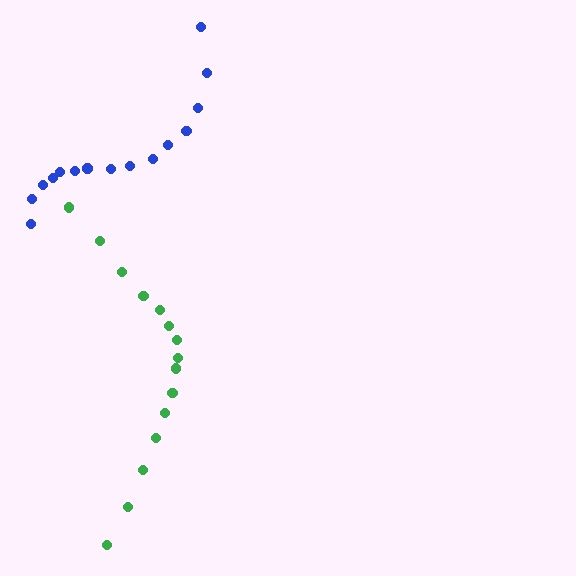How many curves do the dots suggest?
There are 2 distinct paths.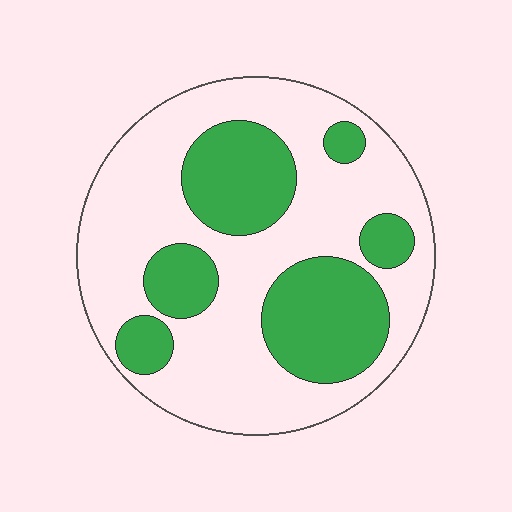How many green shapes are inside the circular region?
6.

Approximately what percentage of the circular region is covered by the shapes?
Approximately 35%.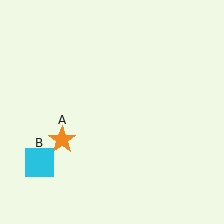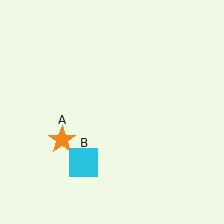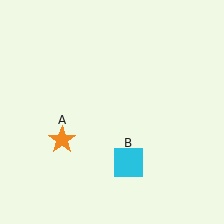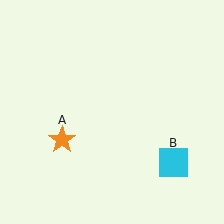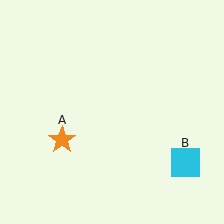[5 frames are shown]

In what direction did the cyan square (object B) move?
The cyan square (object B) moved right.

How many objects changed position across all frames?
1 object changed position: cyan square (object B).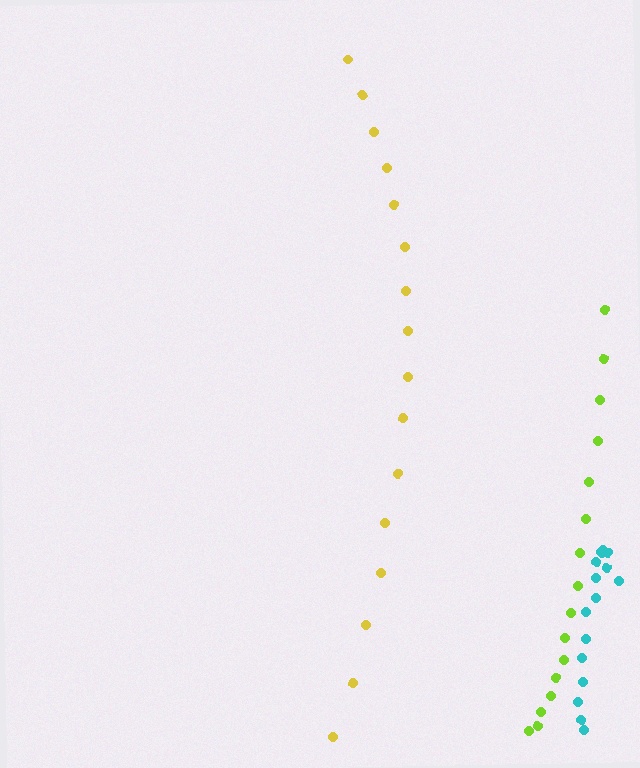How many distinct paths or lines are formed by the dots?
There are 3 distinct paths.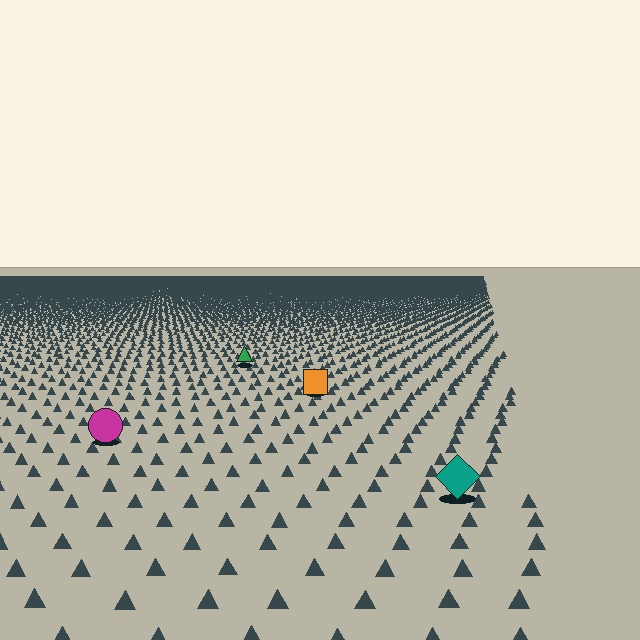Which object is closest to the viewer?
The teal diamond is closest. The texture marks near it are larger and more spread out.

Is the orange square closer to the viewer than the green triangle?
Yes. The orange square is closer — you can tell from the texture gradient: the ground texture is coarser near it.